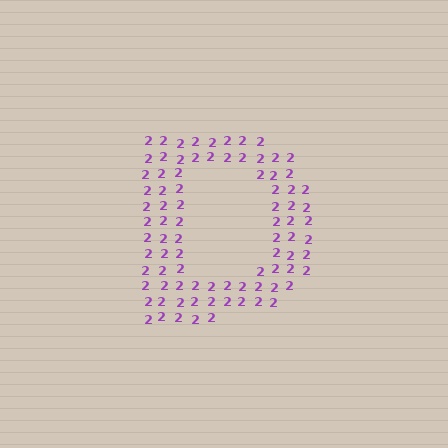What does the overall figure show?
The overall figure shows the letter D.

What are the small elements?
The small elements are digit 2's.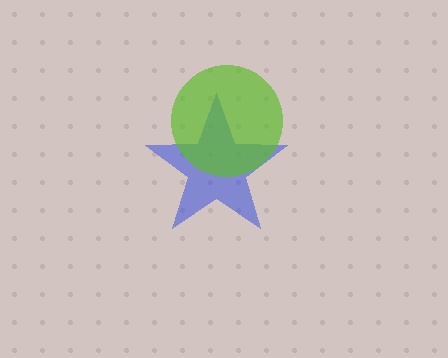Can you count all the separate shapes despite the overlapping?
Yes, there are 2 separate shapes.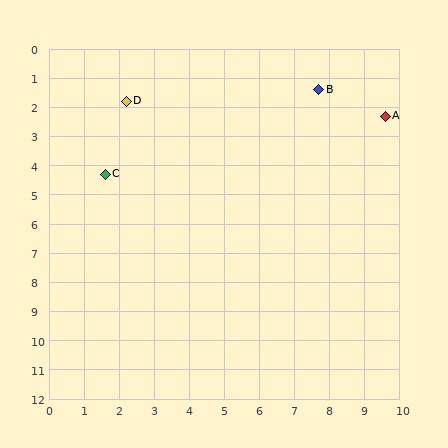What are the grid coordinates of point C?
Point C is at approximately (1.6, 4.3).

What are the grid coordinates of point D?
Point D is at approximately (2.2, 1.8).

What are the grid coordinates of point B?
Point B is at approximately (7.7, 1.4).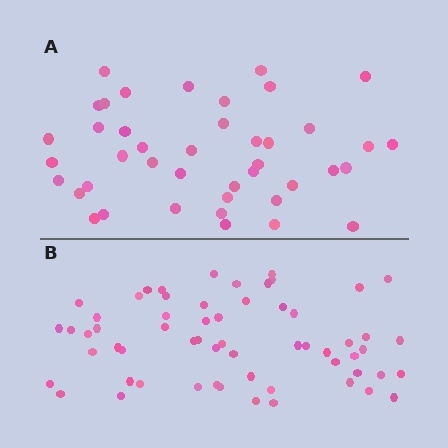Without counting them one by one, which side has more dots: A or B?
Region B (the bottom region) has more dots.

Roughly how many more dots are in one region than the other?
Region B has approximately 20 more dots than region A.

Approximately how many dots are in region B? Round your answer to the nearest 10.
About 60 dots.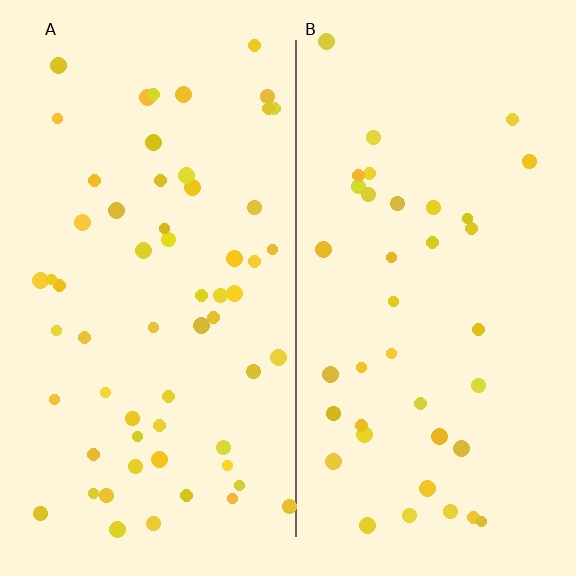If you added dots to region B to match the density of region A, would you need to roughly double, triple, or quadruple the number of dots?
Approximately double.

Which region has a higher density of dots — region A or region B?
A (the left).